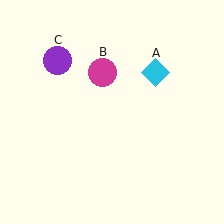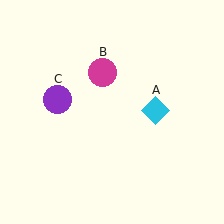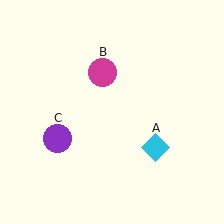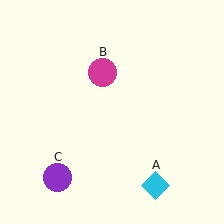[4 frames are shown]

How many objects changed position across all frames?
2 objects changed position: cyan diamond (object A), purple circle (object C).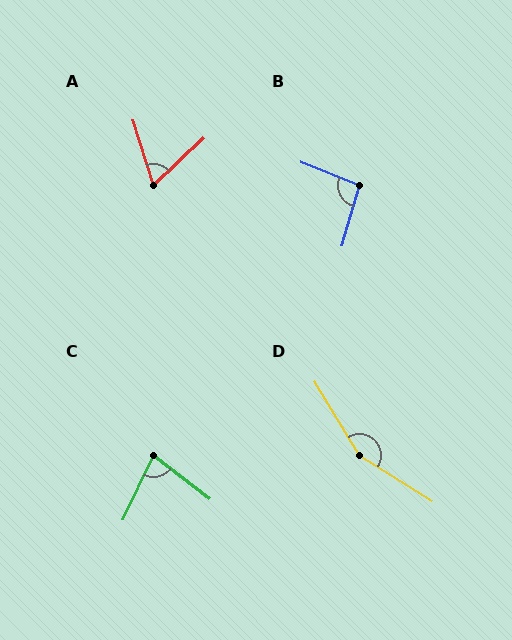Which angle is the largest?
D, at approximately 153 degrees.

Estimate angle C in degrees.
Approximately 79 degrees.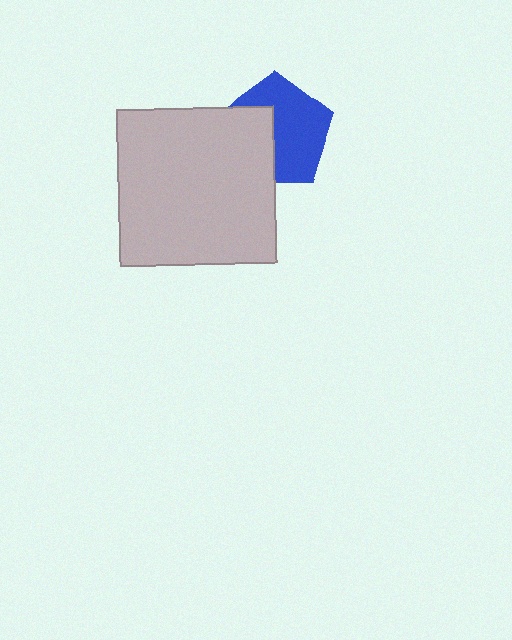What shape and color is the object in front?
The object in front is a light gray square.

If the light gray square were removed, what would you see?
You would see the complete blue pentagon.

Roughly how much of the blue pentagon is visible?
About half of it is visible (roughly 59%).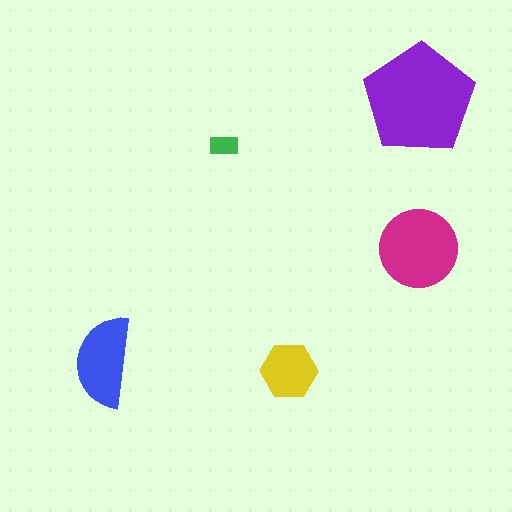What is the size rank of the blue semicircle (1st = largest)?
3rd.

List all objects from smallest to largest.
The green rectangle, the yellow hexagon, the blue semicircle, the magenta circle, the purple pentagon.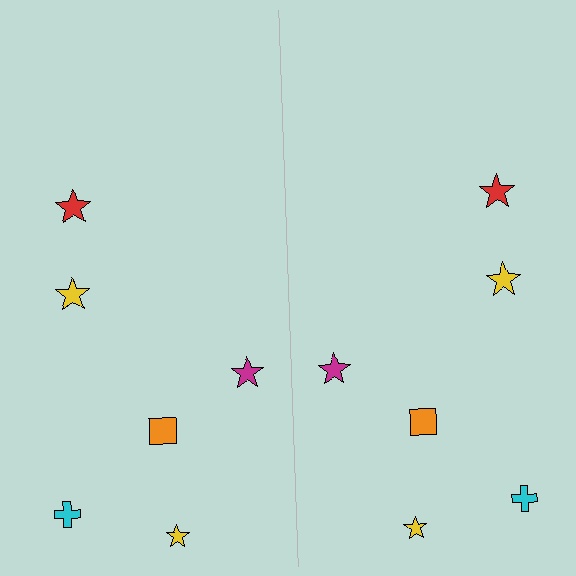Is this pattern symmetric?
Yes, this pattern has bilateral (reflection) symmetry.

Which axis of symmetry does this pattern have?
The pattern has a vertical axis of symmetry running through the center of the image.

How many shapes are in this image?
There are 12 shapes in this image.